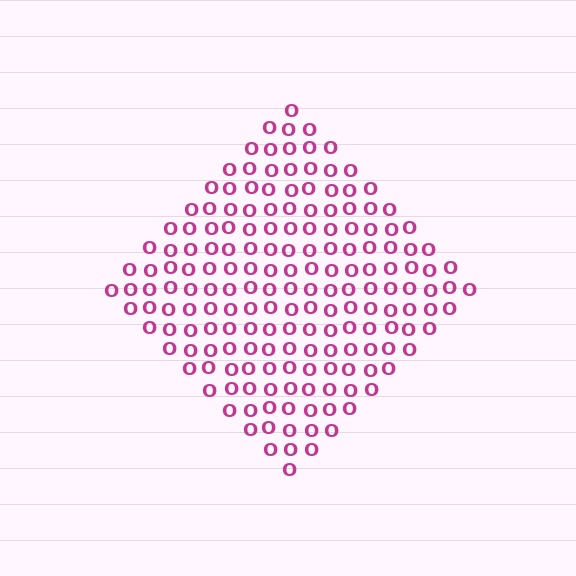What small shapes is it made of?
It is made of small letter O's.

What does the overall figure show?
The overall figure shows a diamond.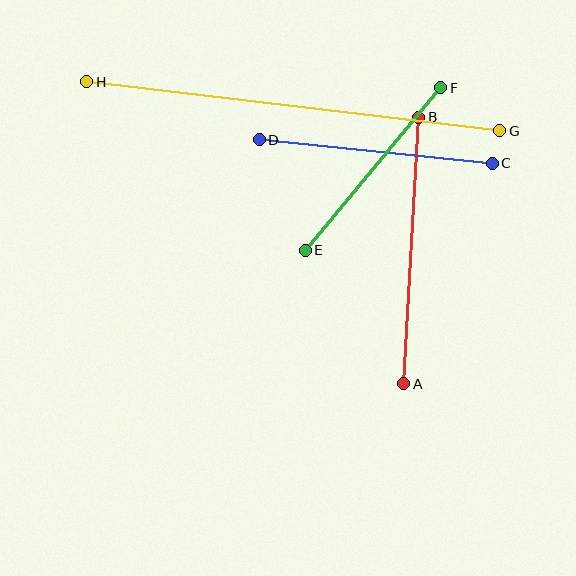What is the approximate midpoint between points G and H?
The midpoint is at approximately (293, 106) pixels.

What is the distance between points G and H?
The distance is approximately 416 pixels.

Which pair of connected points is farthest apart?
Points G and H are farthest apart.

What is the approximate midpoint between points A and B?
The midpoint is at approximately (411, 250) pixels.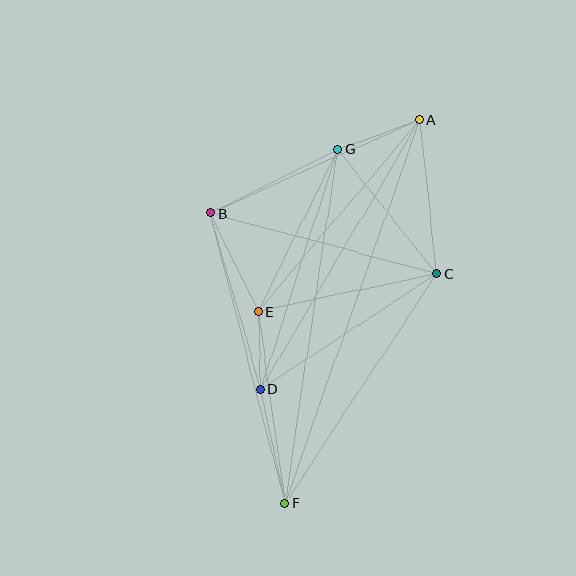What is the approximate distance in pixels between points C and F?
The distance between C and F is approximately 275 pixels.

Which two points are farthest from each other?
Points A and F are farthest from each other.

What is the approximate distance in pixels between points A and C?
The distance between A and C is approximately 155 pixels.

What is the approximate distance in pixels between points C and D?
The distance between C and D is approximately 211 pixels.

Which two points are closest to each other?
Points D and E are closest to each other.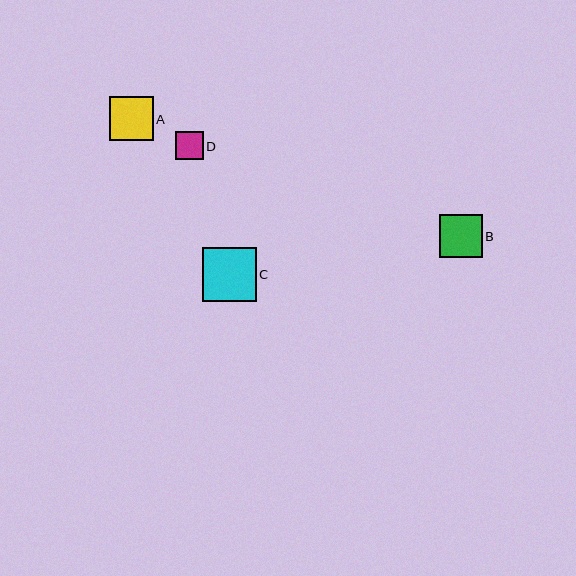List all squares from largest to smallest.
From largest to smallest: C, A, B, D.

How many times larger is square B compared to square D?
Square B is approximately 1.5 times the size of square D.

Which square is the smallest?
Square D is the smallest with a size of approximately 28 pixels.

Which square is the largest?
Square C is the largest with a size of approximately 54 pixels.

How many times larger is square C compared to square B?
Square C is approximately 1.3 times the size of square B.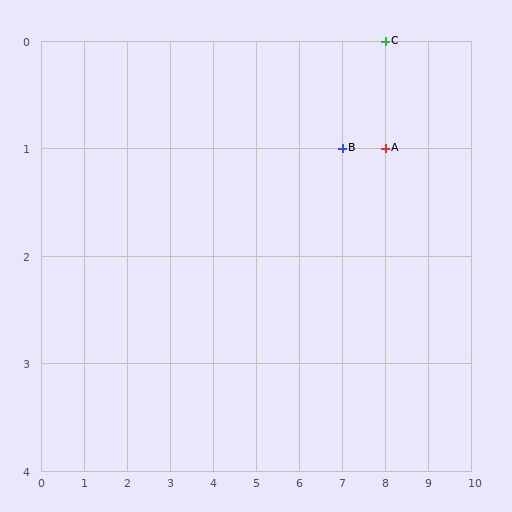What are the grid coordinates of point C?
Point C is at grid coordinates (8, 0).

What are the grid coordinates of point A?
Point A is at grid coordinates (8, 1).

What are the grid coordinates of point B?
Point B is at grid coordinates (7, 1).